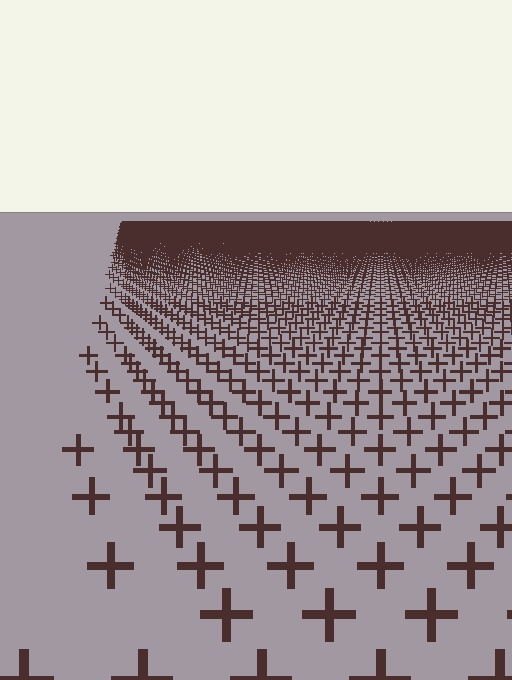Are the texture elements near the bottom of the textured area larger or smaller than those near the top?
Larger. Near the bottom, elements are closer to the viewer and appear at a bigger on-screen size.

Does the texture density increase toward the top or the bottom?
Density increases toward the top.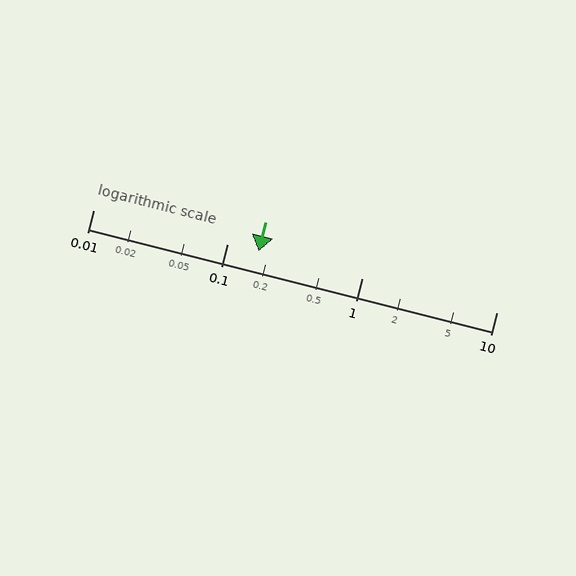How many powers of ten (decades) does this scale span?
The scale spans 3 decades, from 0.01 to 10.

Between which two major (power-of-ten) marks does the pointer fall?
The pointer is between 0.1 and 1.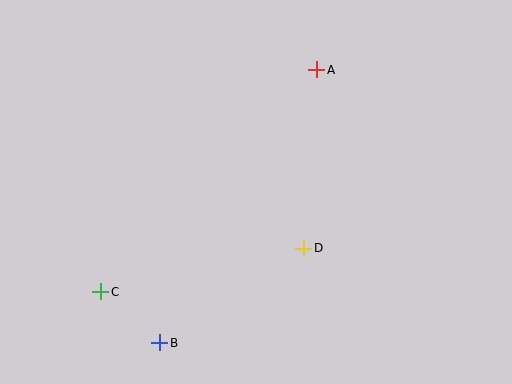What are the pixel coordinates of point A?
Point A is at (317, 70).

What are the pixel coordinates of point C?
Point C is at (101, 292).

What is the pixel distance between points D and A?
The distance between D and A is 179 pixels.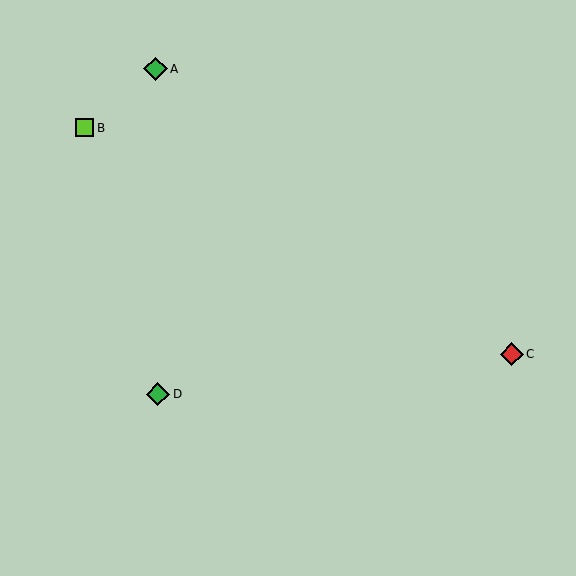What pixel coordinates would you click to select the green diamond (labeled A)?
Click at (155, 69) to select the green diamond A.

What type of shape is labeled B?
Shape B is a lime square.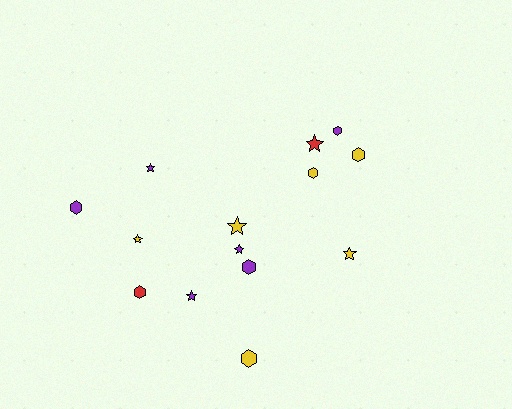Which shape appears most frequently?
Star, with 7 objects.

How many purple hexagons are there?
There are 3 purple hexagons.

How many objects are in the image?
There are 14 objects.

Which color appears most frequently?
Yellow, with 6 objects.